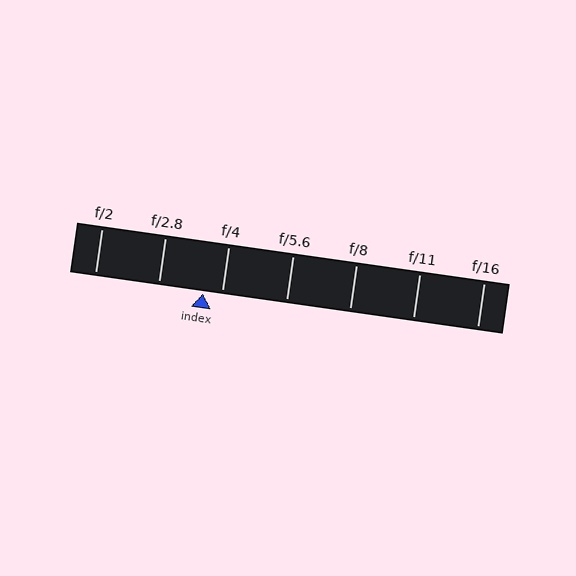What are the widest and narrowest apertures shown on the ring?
The widest aperture shown is f/2 and the narrowest is f/16.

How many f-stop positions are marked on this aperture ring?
There are 7 f-stop positions marked.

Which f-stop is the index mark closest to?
The index mark is closest to f/4.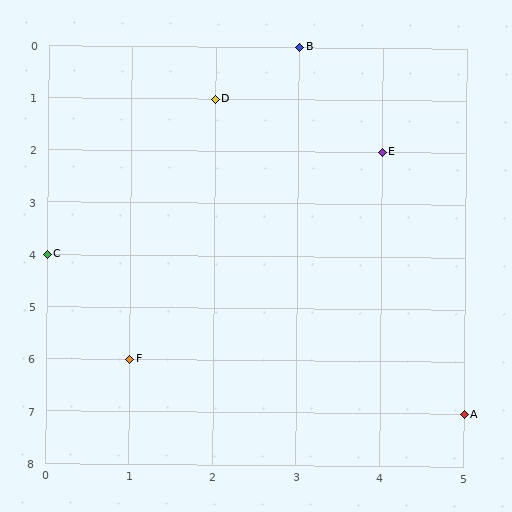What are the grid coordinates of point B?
Point B is at grid coordinates (3, 0).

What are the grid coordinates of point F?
Point F is at grid coordinates (1, 6).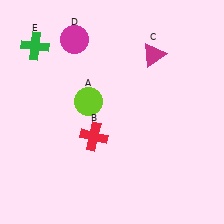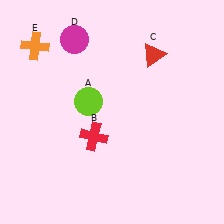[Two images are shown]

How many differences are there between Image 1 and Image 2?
There are 2 differences between the two images.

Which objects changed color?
C changed from magenta to red. E changed from green to orange.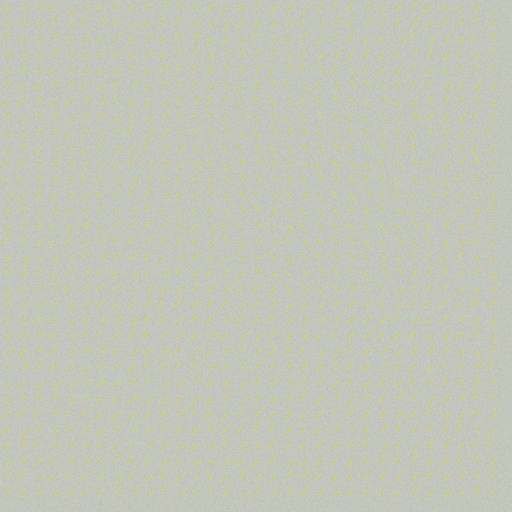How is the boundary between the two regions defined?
The boundary is defined purely by a change in line orientation (approximately 79 degrees difference). All lines are the same color and thickness.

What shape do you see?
I see a circle.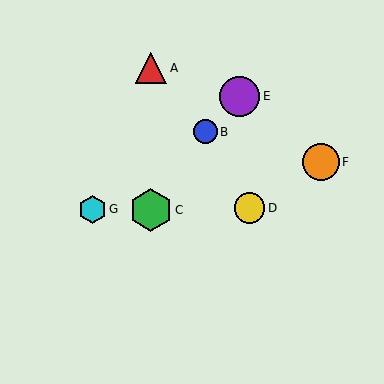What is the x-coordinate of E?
Object E is at x≈240.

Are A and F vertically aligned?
No, A is at x≈151 and F is at x≈321.